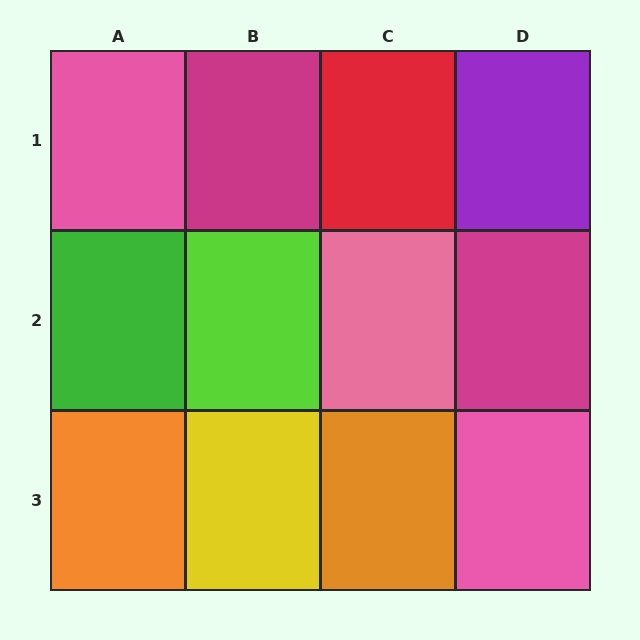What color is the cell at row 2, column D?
Magenta.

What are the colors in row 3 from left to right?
Orange, yellow, orange, pink.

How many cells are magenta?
2 cells are magenta.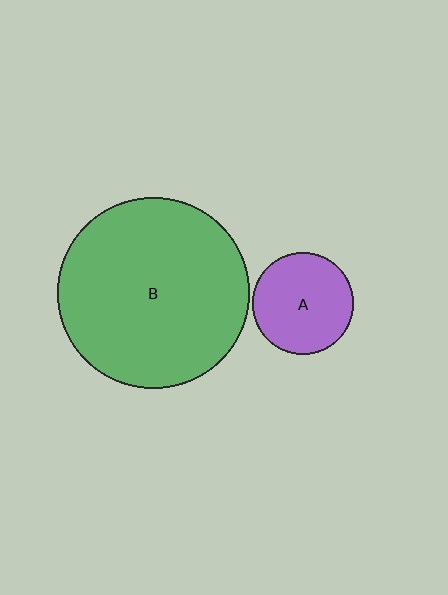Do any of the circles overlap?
No, none of the circles overlap.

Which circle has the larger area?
Circle B (green).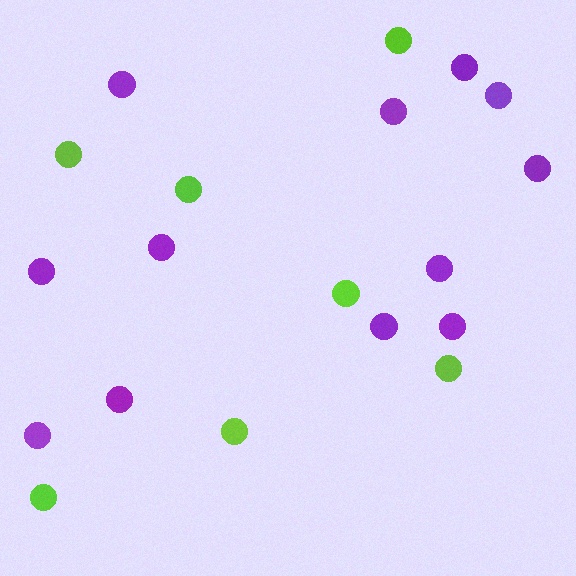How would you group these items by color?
There are 2 groups: one group of purple circles (12) and one group of lime circles (7).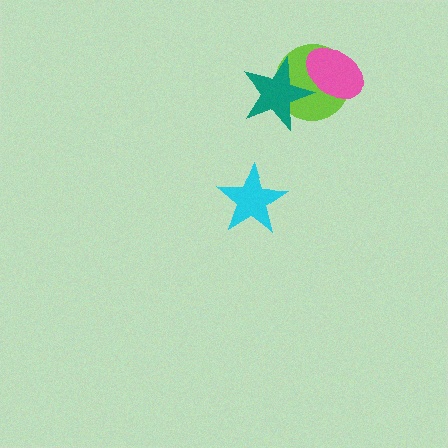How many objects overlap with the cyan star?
0 objects overlap with the cyan star.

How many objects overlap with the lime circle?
2 objects overlap with the lime circle.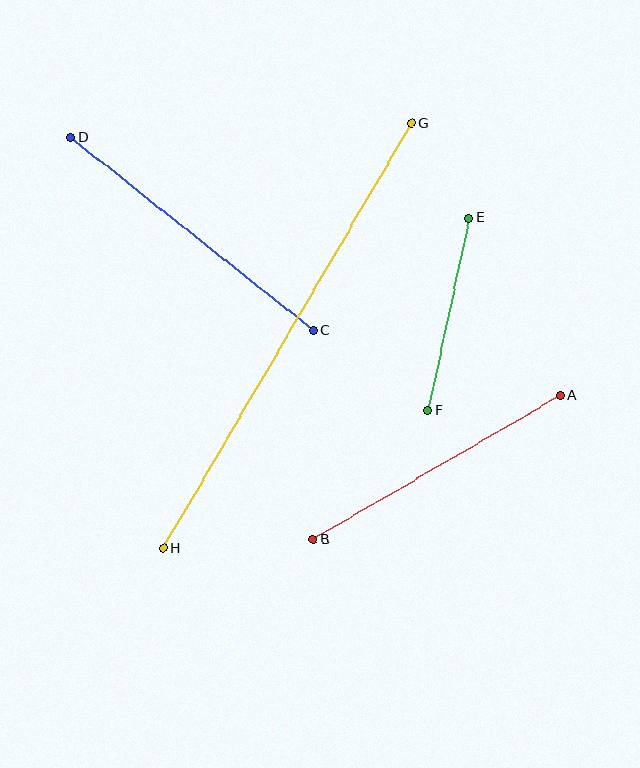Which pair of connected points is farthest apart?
Points G and H are farthest apart.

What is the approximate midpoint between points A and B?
The midpoint is at approximately (437, 467) pixels.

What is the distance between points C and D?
The distance is approximately 310 pixels.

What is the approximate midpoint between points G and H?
The midpoint is at approximately (287, 336) pixels.